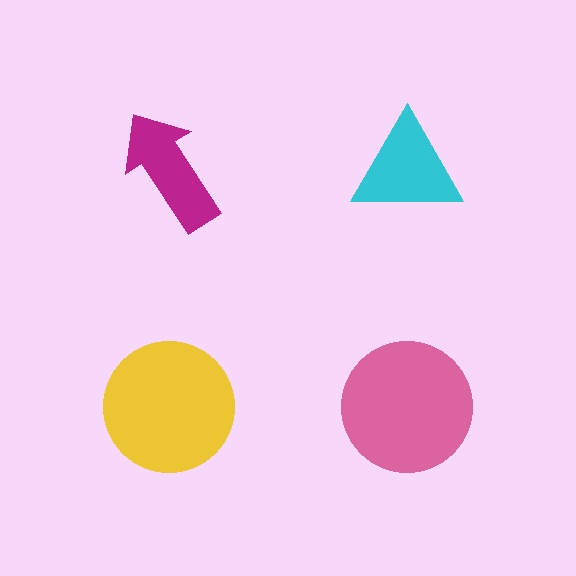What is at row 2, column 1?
A yellow circle.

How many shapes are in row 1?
2 shapes.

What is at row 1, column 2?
A cyan triangle.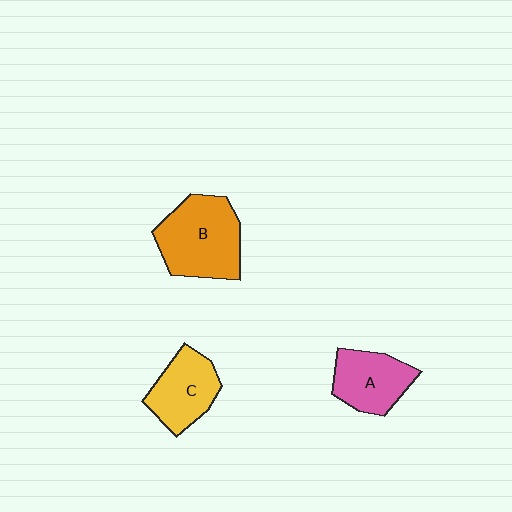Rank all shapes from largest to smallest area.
From largest to smallest: B (orange), C (yellow), A (pink).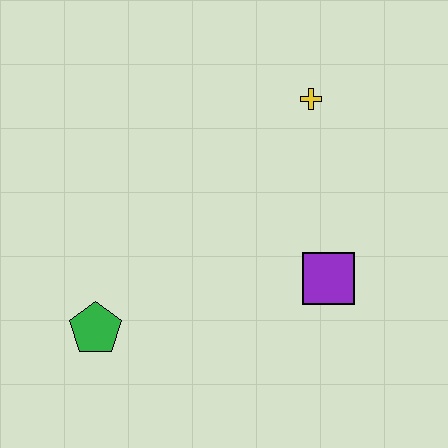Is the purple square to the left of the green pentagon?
No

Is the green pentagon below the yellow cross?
Yes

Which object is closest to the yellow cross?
The purple square is closest to the yellow cross.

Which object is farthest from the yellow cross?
The green pentagon is farthest from the yellow cross.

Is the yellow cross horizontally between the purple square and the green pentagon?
Yes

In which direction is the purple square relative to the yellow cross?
The purple square is below the yellow cross.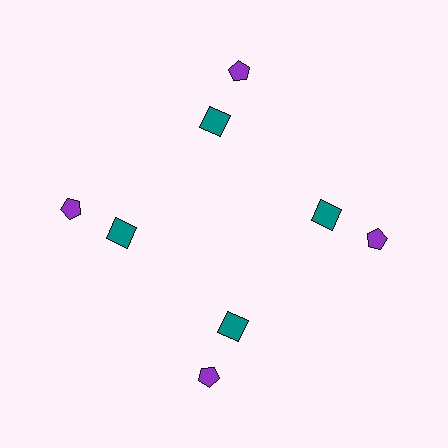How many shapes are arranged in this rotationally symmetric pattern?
There are 8 shapes, arranged in 4 groups of 2.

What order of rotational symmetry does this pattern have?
This pattern has 4-fold rotational symmetry.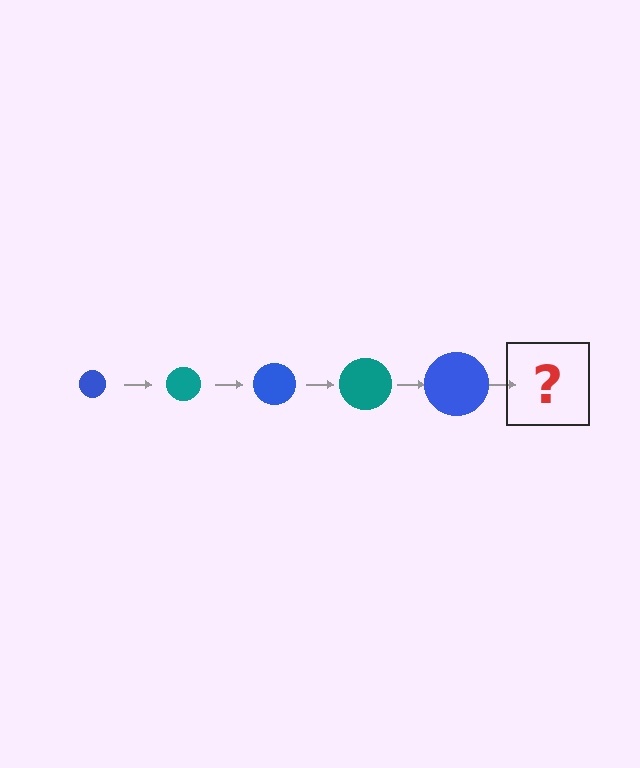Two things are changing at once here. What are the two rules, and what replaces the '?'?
The two rules are that the circle grows larger each step and the color cycles through blue and teal. The '?' should be a teal circle, larger than the previous one.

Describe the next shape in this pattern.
It should be a teal circle, larger than the previous one.